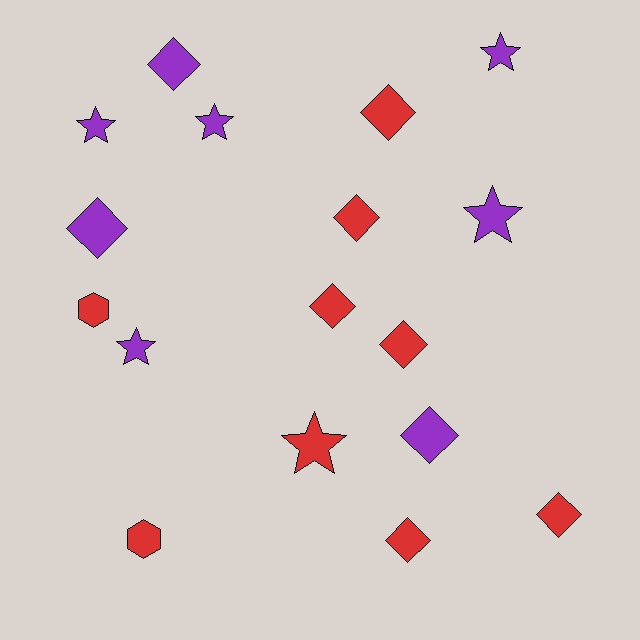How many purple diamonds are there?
There are 3 purple diamonds.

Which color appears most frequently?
Red, with 9 objects.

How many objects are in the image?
There are 17 objects.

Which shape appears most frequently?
Diamond, with 9 objects.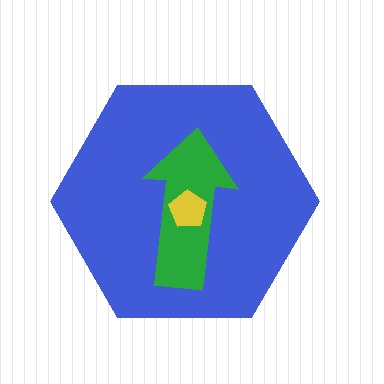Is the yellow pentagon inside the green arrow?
Yes.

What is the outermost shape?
The blue hexagon.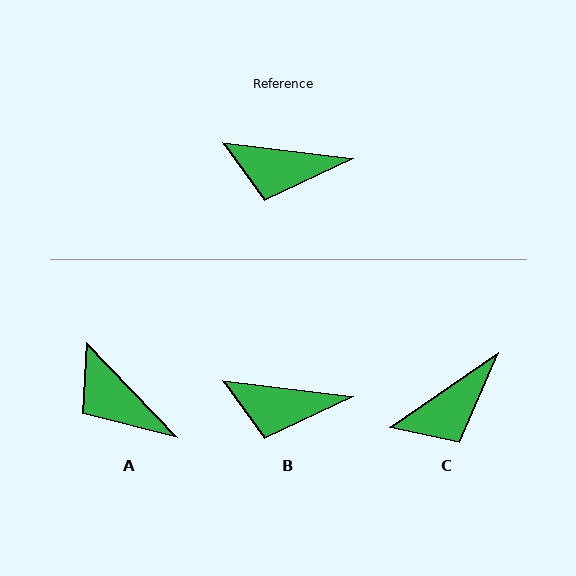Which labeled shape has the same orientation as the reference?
B.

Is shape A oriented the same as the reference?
No, it is off by about 39 degrees.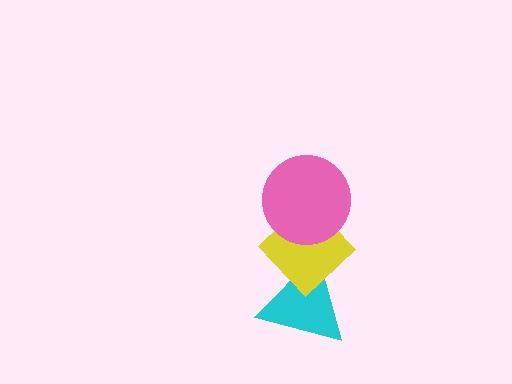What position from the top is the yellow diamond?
The yellow diamond is 2nd from the top.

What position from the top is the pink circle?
The pink circle is 1st from the top.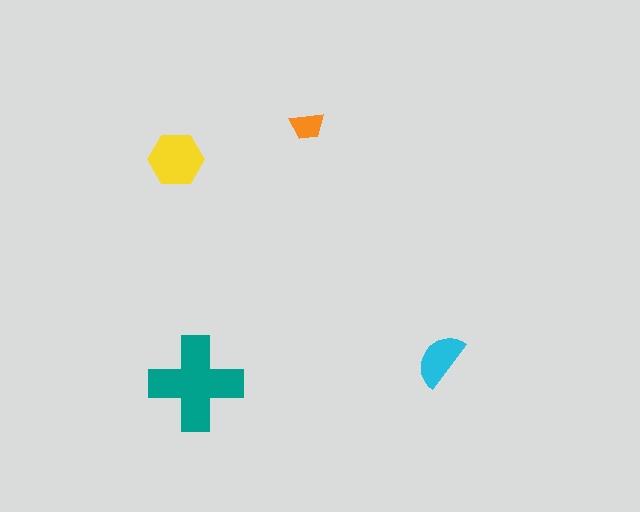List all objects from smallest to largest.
The orange trapezoid, the cyan semicircle, the yellow hexagon, the teal cross.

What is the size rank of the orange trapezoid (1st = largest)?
4th.